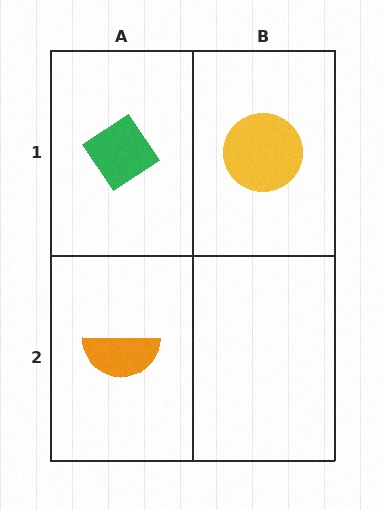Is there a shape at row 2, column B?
No, that cell is empty.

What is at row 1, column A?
A green diamond.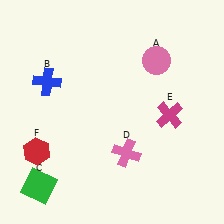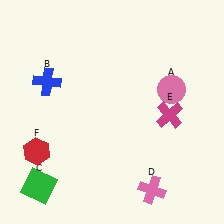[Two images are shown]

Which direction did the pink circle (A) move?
The pink circle (A) moved down.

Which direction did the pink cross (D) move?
The pink cross (D) moved down.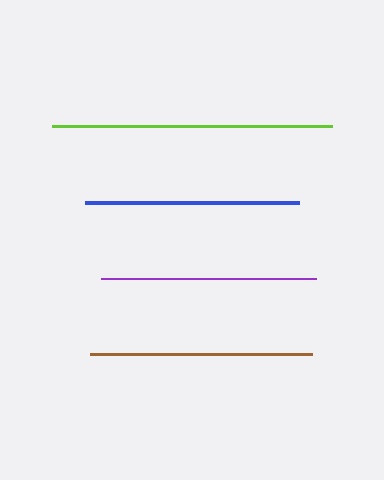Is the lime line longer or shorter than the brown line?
The lime line is longer than the brown line.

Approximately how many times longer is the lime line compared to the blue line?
The lime line is approximately 1.3 times the length of the blue line.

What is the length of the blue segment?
The blue segment is approximately 215 pixels long.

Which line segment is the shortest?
The blue line is the shortest at approximately 215 pixels.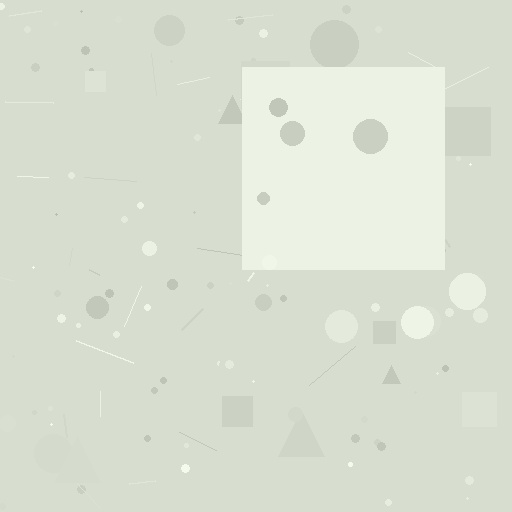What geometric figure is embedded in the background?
A square is embedded in the background.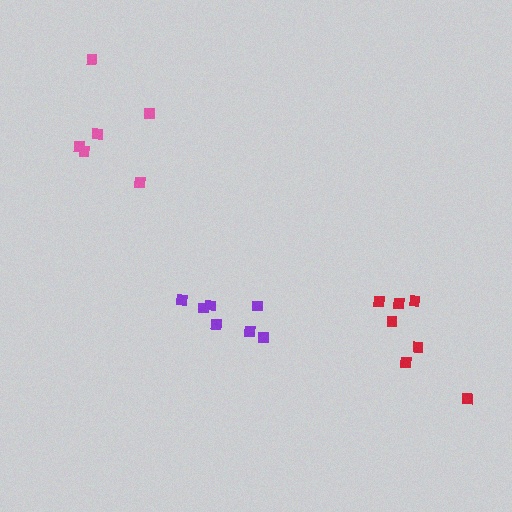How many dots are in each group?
Group 1: 7 dots, Group 2: 6 dots, Group 3: 7 dots (20 total).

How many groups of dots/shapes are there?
There are 3 groups.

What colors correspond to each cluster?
The clusters are colored: purple, pink, red.